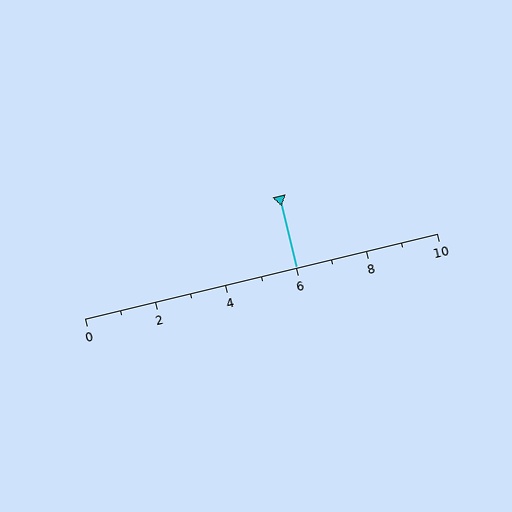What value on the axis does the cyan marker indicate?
The marker indicates approximately 6.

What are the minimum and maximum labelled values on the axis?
The axis runs from 0 to 10.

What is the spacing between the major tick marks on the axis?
The major ticks are spaced 2 apart.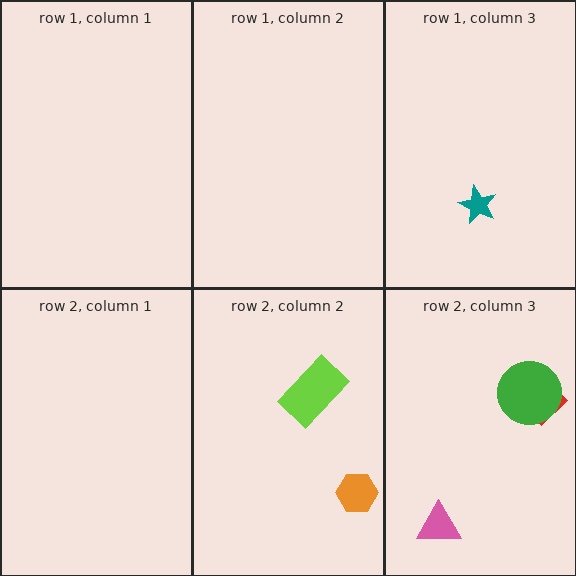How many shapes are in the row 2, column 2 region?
2.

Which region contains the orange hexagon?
The row 2, column 2 region.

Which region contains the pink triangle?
The row 2, column 3 region.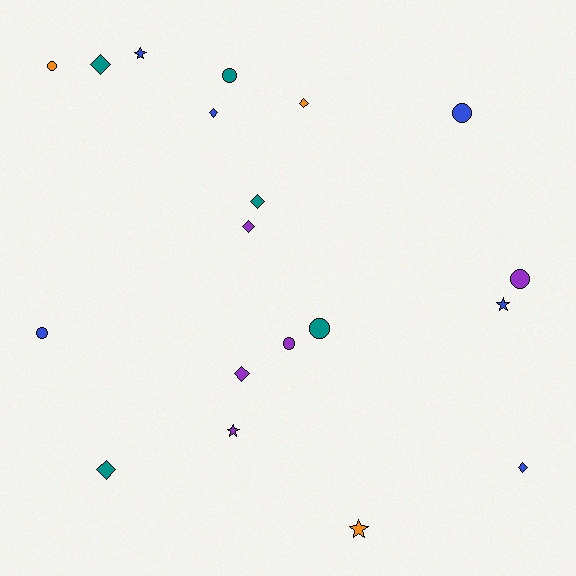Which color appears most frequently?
Blue, with 6 objects.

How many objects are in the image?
There are 19 objects.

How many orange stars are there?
There is 1 orange star.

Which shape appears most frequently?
Diamond, with 8 objects.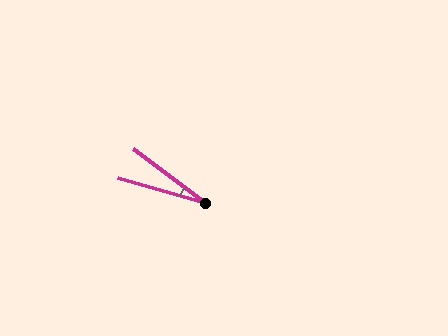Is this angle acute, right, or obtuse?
It is acute.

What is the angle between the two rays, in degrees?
Approximately 21 degrees.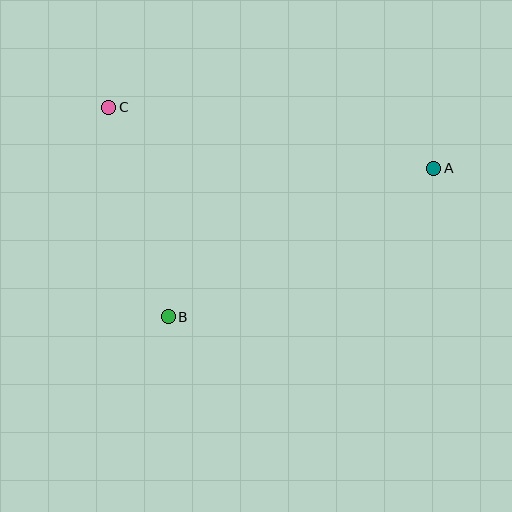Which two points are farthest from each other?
Points A and C are farthest from each other.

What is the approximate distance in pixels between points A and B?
The distance between A and B is approximately 304 pixels.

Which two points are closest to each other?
Points B and C are closest to each other.